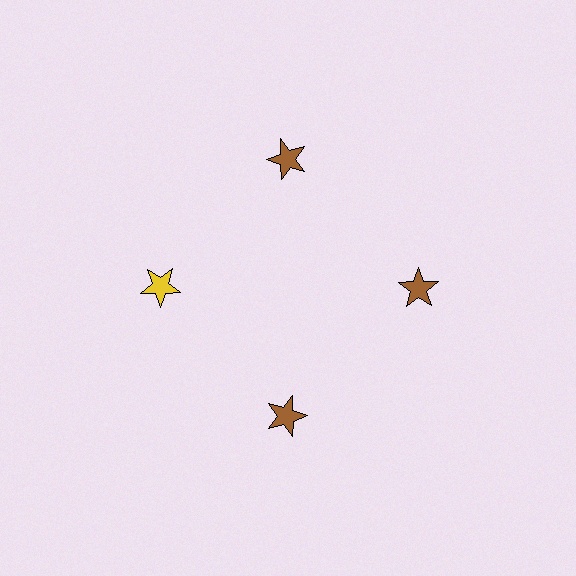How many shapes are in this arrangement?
There are 4 shapes arranged in a ring pattern.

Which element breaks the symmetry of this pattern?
The yellow star at roughly the 9 o'clock position breaks the symmetry. All other shapes are brown stars.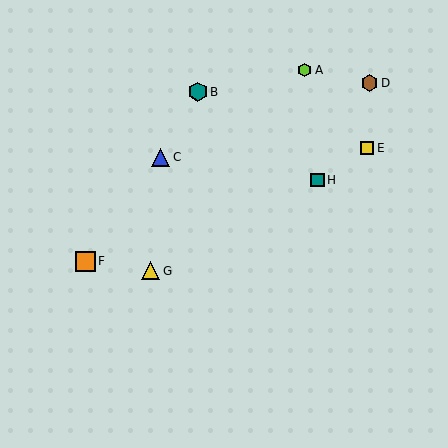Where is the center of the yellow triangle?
The center of the yellow triangle is at (151, 271).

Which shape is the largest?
The orange square (labeled F) is the largest.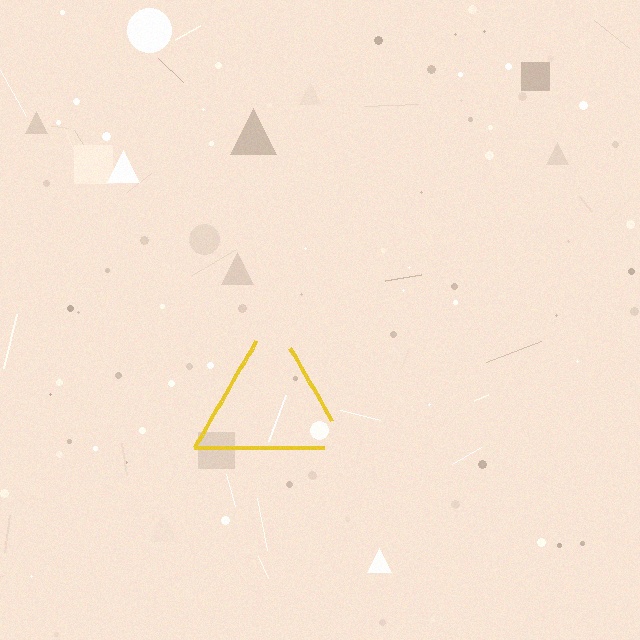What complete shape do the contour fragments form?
The contour fragments form a triangle.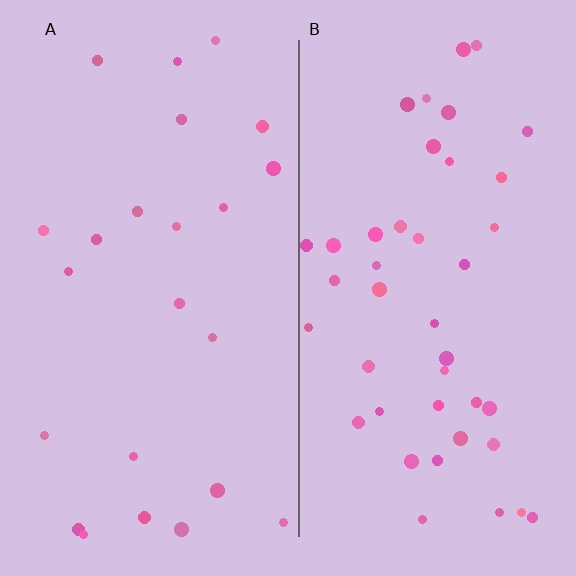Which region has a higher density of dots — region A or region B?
B (the right).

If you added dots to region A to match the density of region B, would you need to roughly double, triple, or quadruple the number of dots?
Approximately double.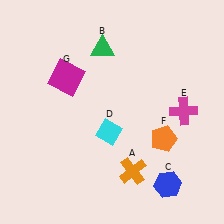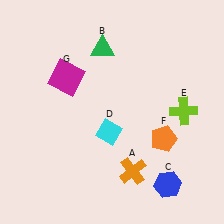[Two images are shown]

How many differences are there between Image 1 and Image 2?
There is 1 difference between the two images.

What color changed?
The cross (E) changed from magenta in Image 1 to lime in Image 2.